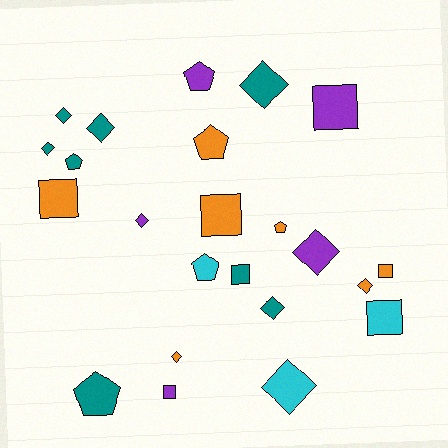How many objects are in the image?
There are 23 objects.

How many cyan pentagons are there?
There is 1 cyan pentagon.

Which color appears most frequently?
Teal, with 8 objects.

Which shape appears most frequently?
Diamond, with 10 objects.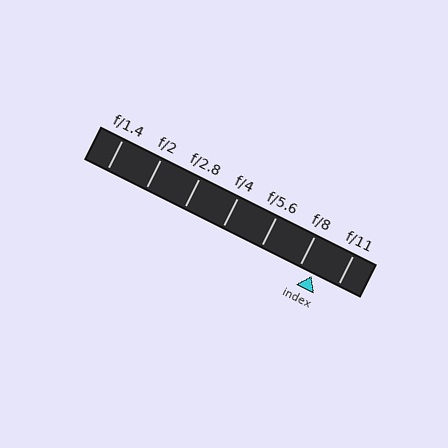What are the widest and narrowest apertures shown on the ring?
The widest aperture shown is f/1.4 and the narrowest is f/11.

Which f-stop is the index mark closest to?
The index mark is closest to f/8.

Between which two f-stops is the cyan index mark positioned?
The index mark is between f/8 and f/11.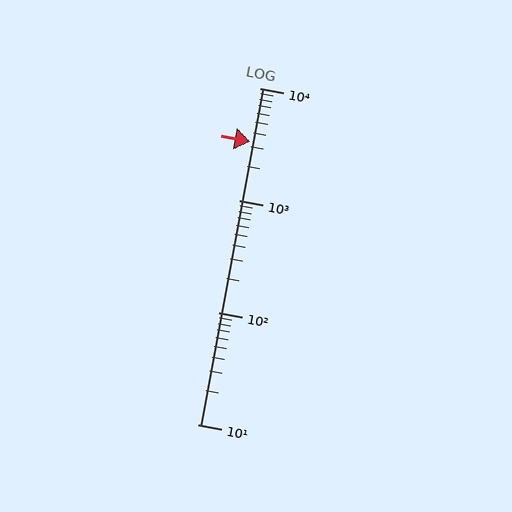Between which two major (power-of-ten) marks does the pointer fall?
The pointer is between 1000 and 10000.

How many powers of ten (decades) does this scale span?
The scale spans 3 decades, from 10 to 10000.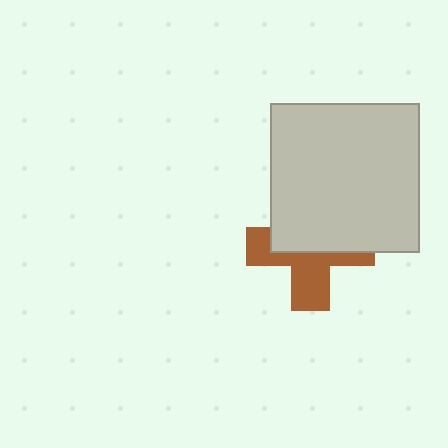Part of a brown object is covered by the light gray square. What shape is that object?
It is a cross.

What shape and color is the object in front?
The object in front is a light gray square.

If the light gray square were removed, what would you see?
You would see the complete brown cross.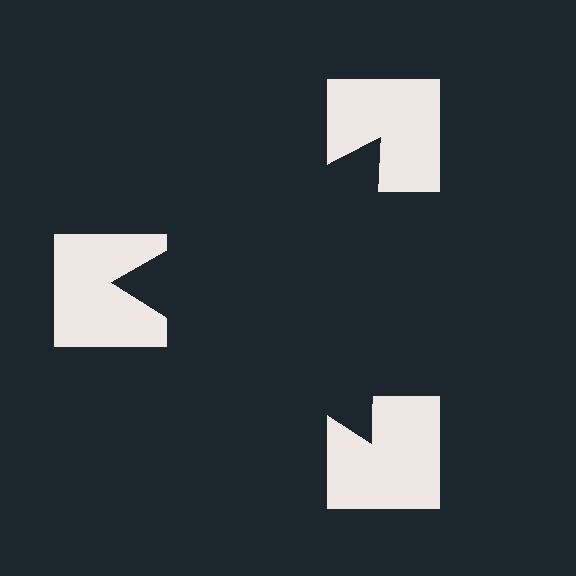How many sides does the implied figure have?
3 sides.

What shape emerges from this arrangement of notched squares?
An illusory triangle — its edges are inferred from the aligned wedge cuts in the notched squares, not physically drawn.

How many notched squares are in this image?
There are 3 — one at each vertex of the illusory triangle.